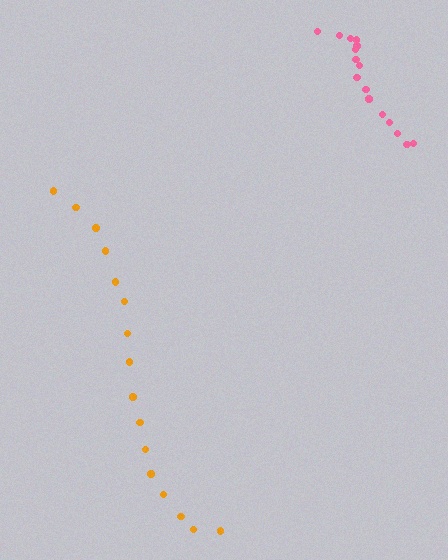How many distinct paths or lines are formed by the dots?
There are 2 distinct paths.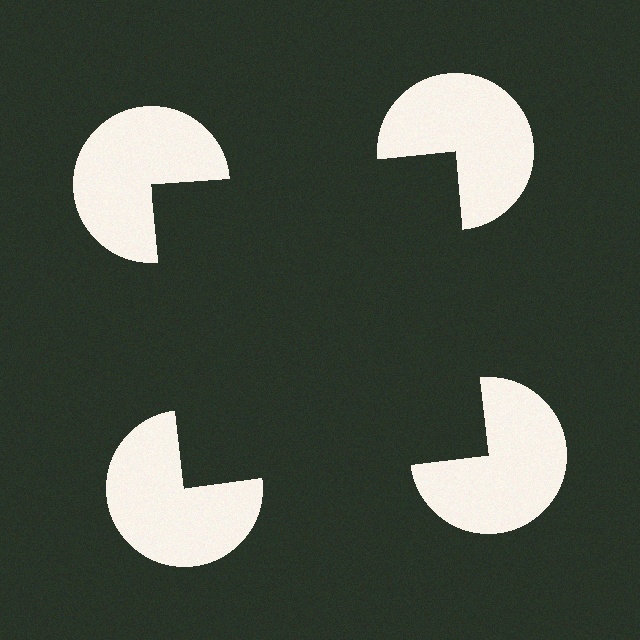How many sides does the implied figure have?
4 sides.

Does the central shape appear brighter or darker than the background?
It typically appears slightly darker than the background, even though no actual brightness change is drawn.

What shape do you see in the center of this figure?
An illusory square — its edges are inferred from the aligned wedge cuts in the pac-man discs, not physically drawn.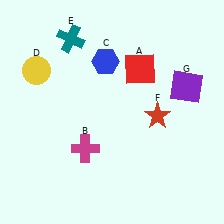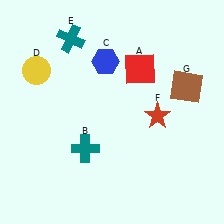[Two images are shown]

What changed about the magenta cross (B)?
In Image 1, B is magenta. In Image 2, it changed to teal.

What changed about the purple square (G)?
In Image 1, G is purple. In Image 2, it changed to brown.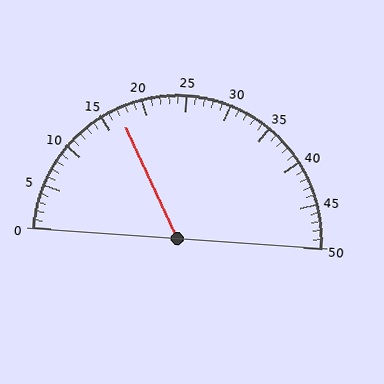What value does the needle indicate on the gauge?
The needle indicates approximately 17.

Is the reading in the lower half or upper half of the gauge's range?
The reading is in the lower half of the range (0 to 50).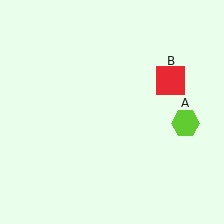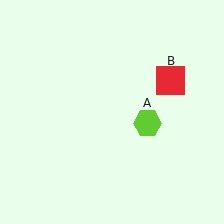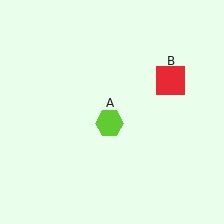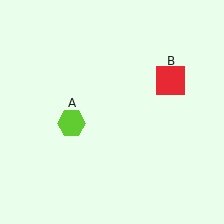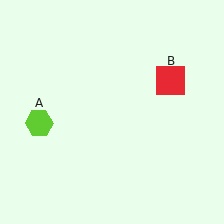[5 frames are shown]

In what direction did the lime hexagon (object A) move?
The lime hexagon (object A) moved left.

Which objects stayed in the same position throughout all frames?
Red square (object B) remained stationary.